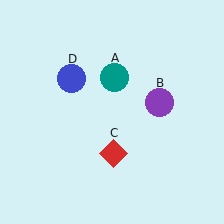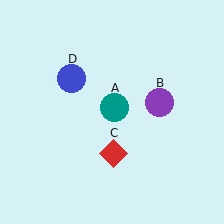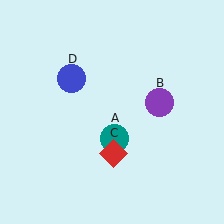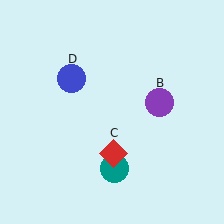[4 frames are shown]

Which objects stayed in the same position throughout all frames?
Purple circle (object B) and red diamond (object C) and blue circle (object D) remained stationary.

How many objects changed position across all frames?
1 object changed position: teal circle (object A).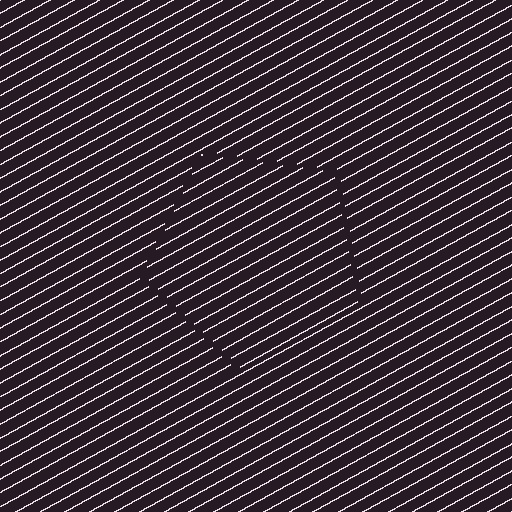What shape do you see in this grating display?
An illusory pentagon. The interior of the shape contains the same grating, shifted by half a period — the contour is defined by the phase discontinuity where line-ends from the inner and outer gratings abut.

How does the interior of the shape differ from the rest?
The interior of the shape contains the same grating, shifted by half a period — the contour is defined by the phase discontinuity where line-ends from the inner and outer gratings abut.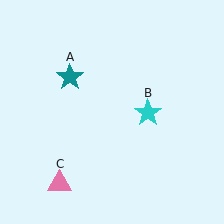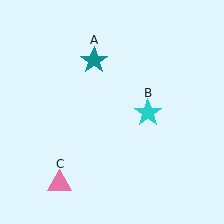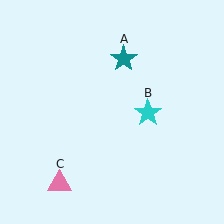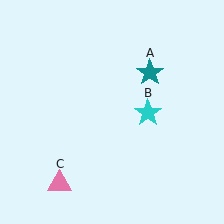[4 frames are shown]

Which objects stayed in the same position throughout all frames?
Cyan star (object B) and pink triangle (object C) remained stationary.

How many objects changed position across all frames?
1 object changed position: teal star (object A).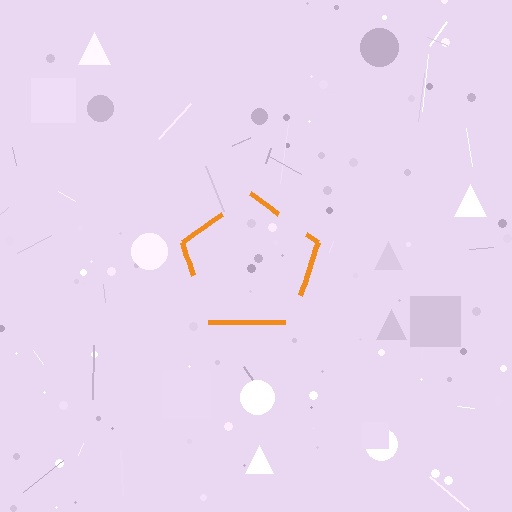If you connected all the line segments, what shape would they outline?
They would outline a pentagon.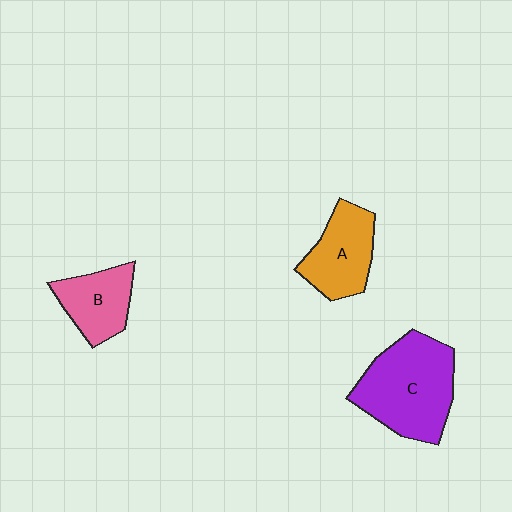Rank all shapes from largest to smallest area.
From largest to smallest: C (purple), A (orange), B (pink).